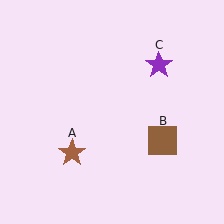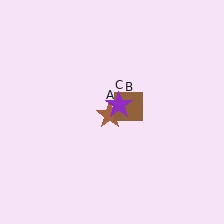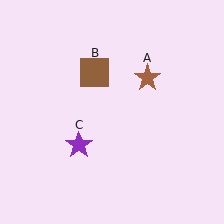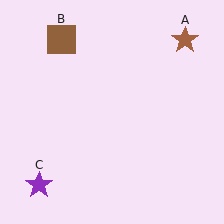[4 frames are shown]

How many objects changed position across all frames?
3 objects changed position: brown star (object A), brown square (object B), purple star (object C).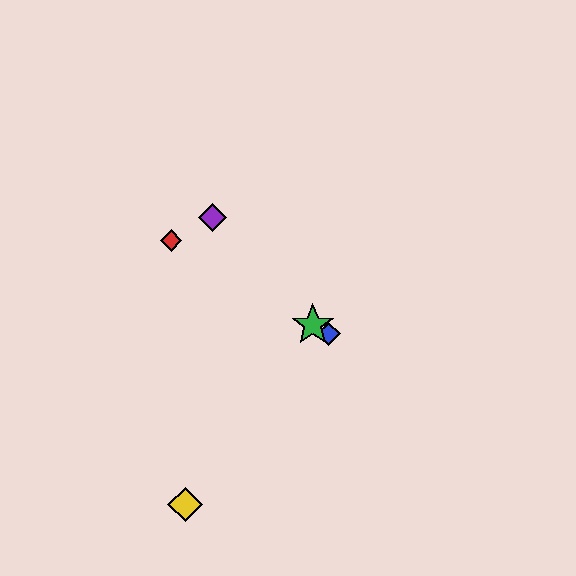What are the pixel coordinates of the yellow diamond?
The yellow diamond is at (185, 505).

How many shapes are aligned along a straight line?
3 shapes (the red diamond, the blue diamond, the green star) are aligned along a straight line.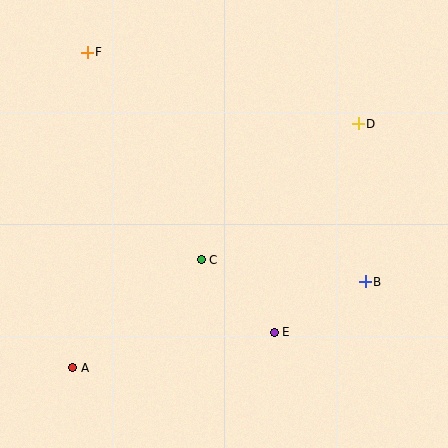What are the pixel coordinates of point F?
Point F is at (87, 52).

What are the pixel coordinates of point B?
Point B is at (365, 282).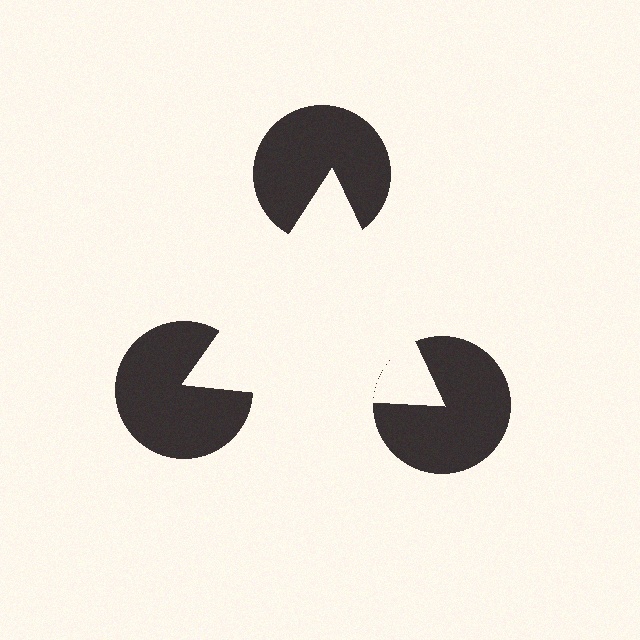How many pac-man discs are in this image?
There are 3 — one at each vertex of the illusory triangle.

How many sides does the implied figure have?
3 sides.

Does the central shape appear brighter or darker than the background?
It typically appears slightly brighter than the background, even though no actual brightness change is drawn.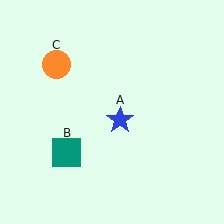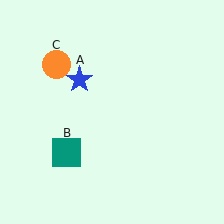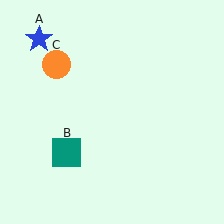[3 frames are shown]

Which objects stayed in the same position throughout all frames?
Teal square (object B) and orange circle (object C) remained stationary.